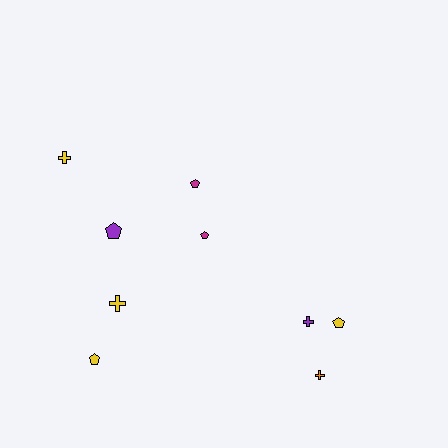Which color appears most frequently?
Yellow, with 4 objects.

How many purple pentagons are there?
There is 1 purple pentagon.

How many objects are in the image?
There are 9 objects.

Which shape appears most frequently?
Pentagon, with 5 objects.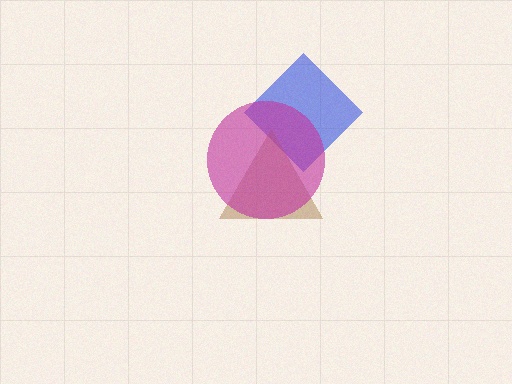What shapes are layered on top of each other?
The layered shapes are: a blue diamond, a brown triangle, a magenta circle.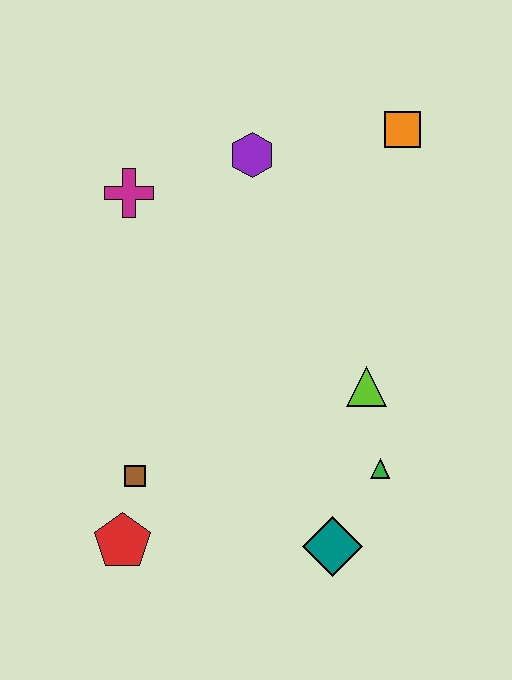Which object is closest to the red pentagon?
The brown square is closest to the red pentagon.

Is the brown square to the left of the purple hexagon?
Yes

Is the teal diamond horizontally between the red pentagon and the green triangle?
Yes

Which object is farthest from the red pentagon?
The orange square is farthest from the red pentagon.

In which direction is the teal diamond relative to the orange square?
The teal diamond is below the orange square.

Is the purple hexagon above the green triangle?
Yes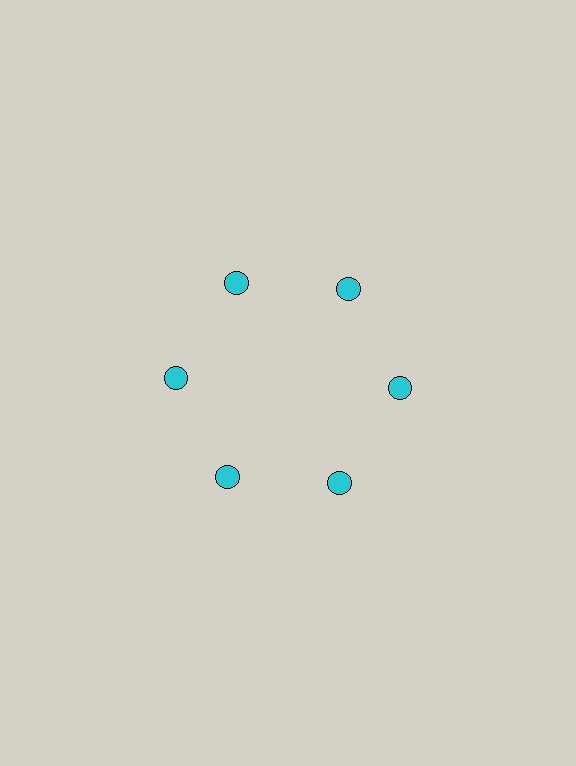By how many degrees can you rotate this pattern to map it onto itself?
The pattern maps onto itself every 60 degrees of rotation.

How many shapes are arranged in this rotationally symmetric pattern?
There are 6 shapes, arranged in 6 groups of 1.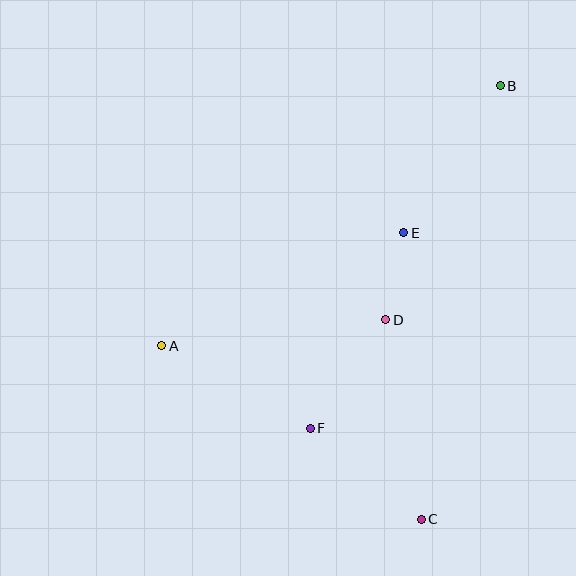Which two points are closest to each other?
Points D and E are closest to each other.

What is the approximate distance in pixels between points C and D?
The distance between C and D is approximately 203 pixels.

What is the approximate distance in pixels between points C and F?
The distance between C and F is approximately 143 pixels.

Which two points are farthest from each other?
Points B and C are farthest from each other.